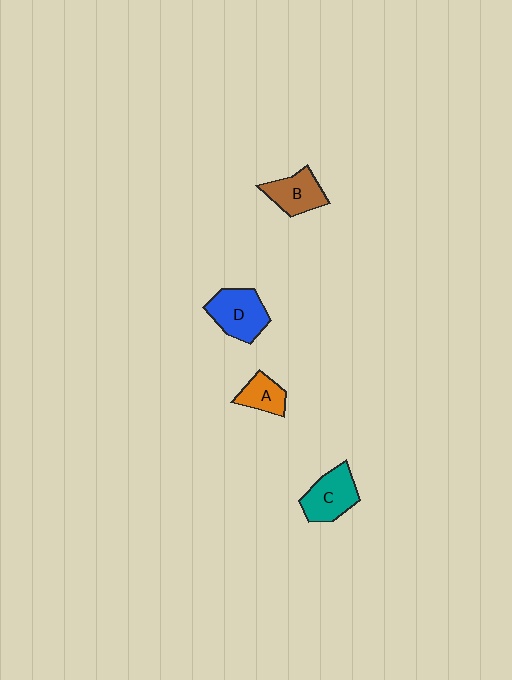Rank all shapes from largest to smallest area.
From largest to smallest: D (blue), C (teal), B (brown), A (orange).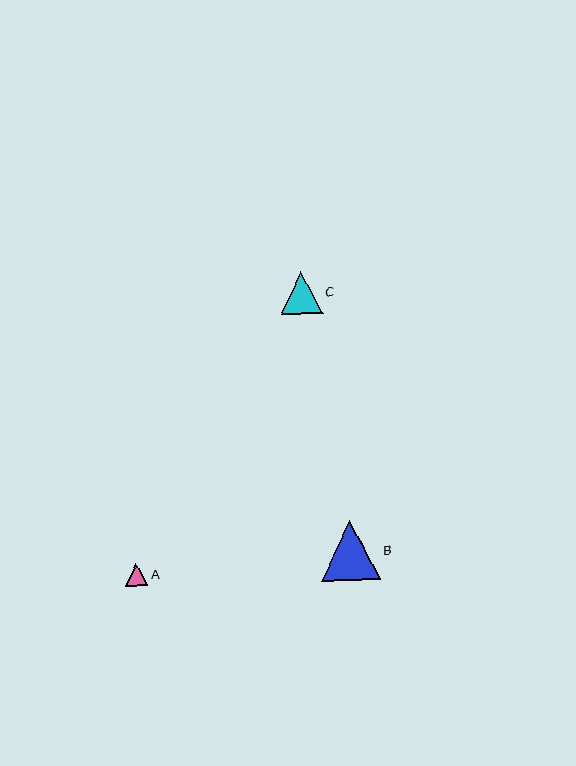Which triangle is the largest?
Triangle B is the largest with a size of approximately 60 pixels.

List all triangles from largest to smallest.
From largest to smallest: B, C, A.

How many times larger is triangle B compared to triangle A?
Triangle B is approximately 2.7 times the size of triangle A.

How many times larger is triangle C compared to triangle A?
Triangle C is approximately 1.9 times the size of triangle A.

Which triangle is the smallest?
Triangle A is the smallest with a size of approximately 22 pixels.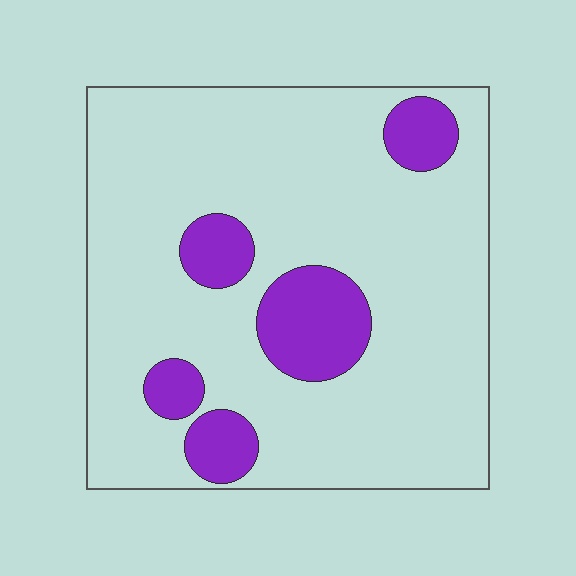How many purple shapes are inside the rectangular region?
5.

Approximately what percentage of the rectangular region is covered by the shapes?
Approximately 15%.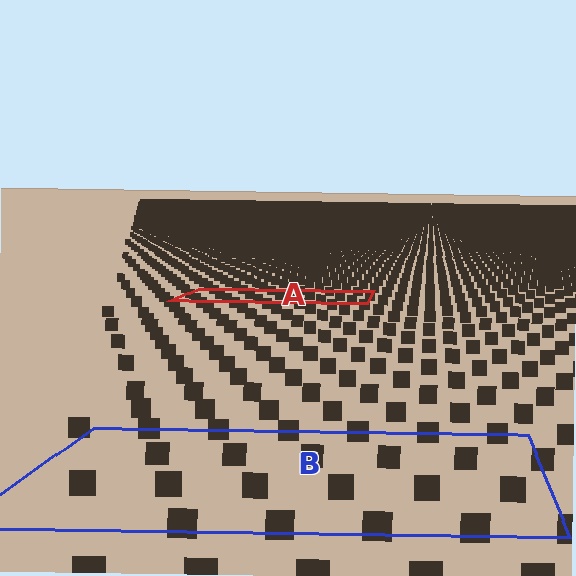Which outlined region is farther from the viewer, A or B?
Region A is farther from the viewer — the texture elements inside it appear smaller and more densely packed.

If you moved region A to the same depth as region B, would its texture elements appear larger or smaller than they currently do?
They would appear larger. At a closer depth, the same texture elements are projected at a bigger on-screen size.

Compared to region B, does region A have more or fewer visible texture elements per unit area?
Region A has more texture elements per unit area — they are packed more densely because it is farther away.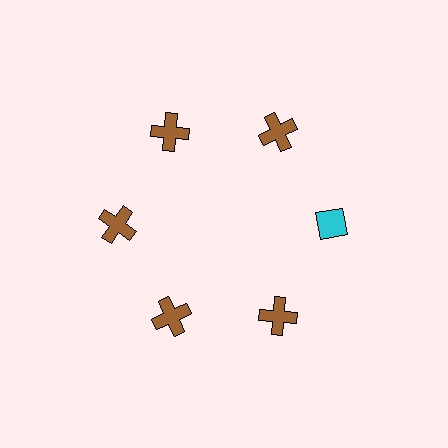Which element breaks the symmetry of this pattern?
The cyan diamond at roughly the 3 o'clock position breaks the symmetry. All other shapes are brown crosses.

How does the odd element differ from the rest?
It differs in both color (cyan instead of brown) and shape (diamond instead of cross).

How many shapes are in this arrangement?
There are 6 shapes arranged in a ring pattern.